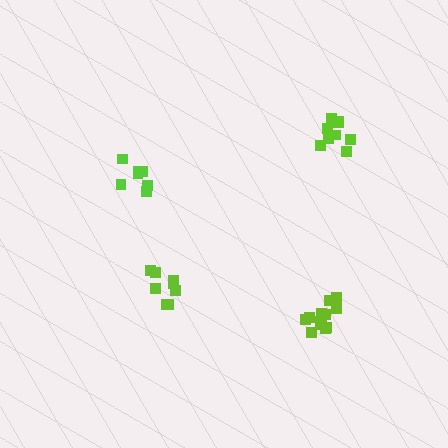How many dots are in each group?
Group 1: 8 dots, Group 2: 9 dots, Group 3: 7 dots, Group 4: 13 dots (37 total).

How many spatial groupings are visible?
There are 4 spatial groupings.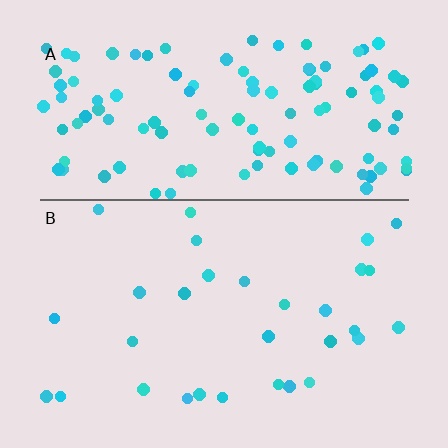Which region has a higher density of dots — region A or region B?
A (the top).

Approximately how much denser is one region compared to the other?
Approximately 4.0× — region A over region B.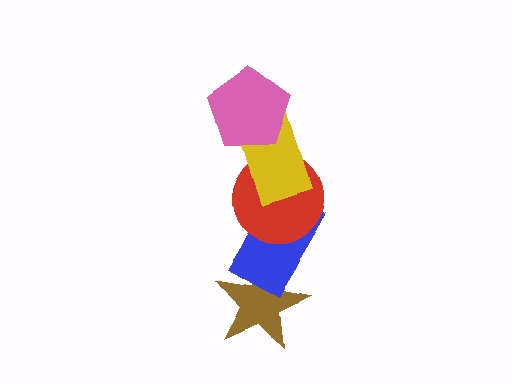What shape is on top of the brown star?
The blue rectangle is on top of the brown star.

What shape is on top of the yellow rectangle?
The pink pentagon is on top of the yellow rectangle.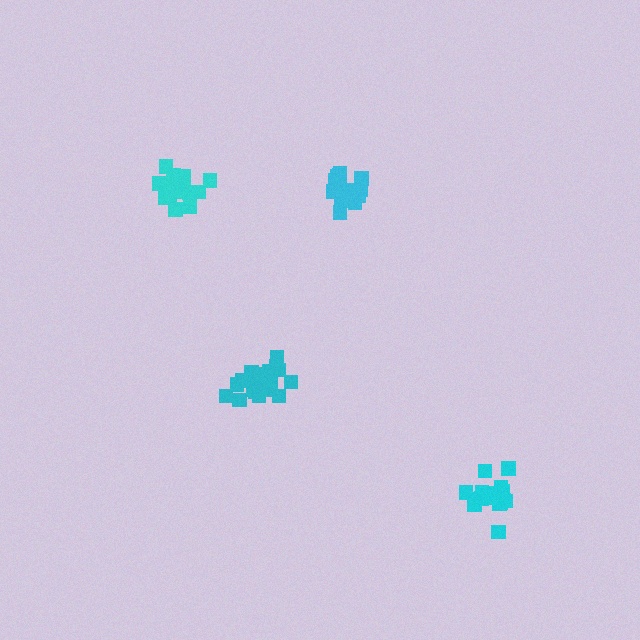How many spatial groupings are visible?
There are 4 spatial groupings.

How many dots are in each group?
Group 1: 17 dots, Group 2: 20 dots, Group 3: 15 dots, Group 4: 20 dots (72 total).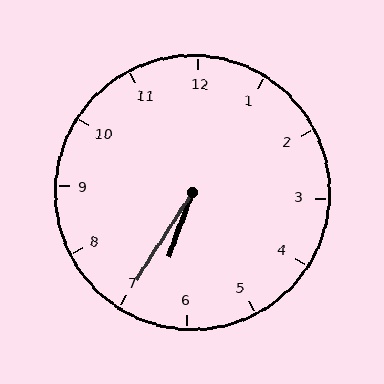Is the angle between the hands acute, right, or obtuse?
It is acute.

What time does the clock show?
6:35.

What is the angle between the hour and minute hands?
Approximately 12 degrees.